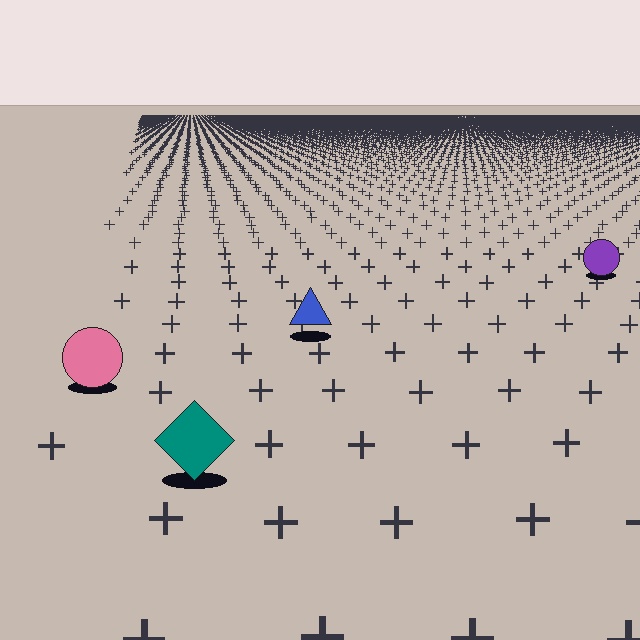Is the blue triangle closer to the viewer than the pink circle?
No. The pink circle is closer — you can tell from the texture gradient: the ground texture is coarser near it.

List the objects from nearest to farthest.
From nearest to farthest: the teal diamond, the pink circle, the blue triangle, the purple circle.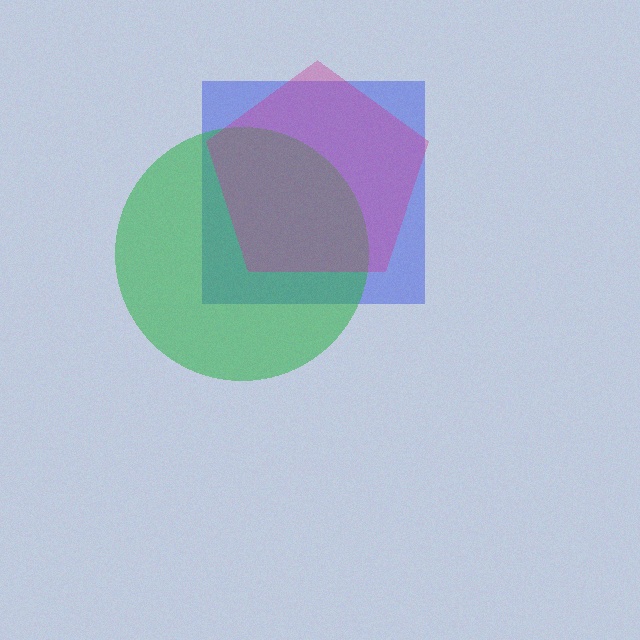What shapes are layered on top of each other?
The layered shapes are: a blue square, a green circle, a magenta pentagon.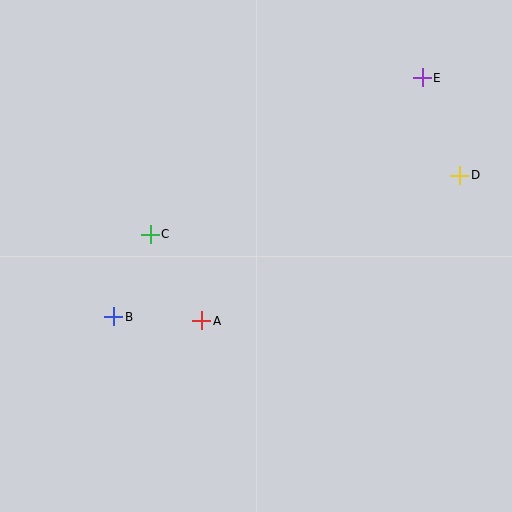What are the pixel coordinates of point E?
Point E is at (422, 78).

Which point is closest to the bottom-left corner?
Point B is closest to the bottom-left corner.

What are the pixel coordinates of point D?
Point D is at (460, 175).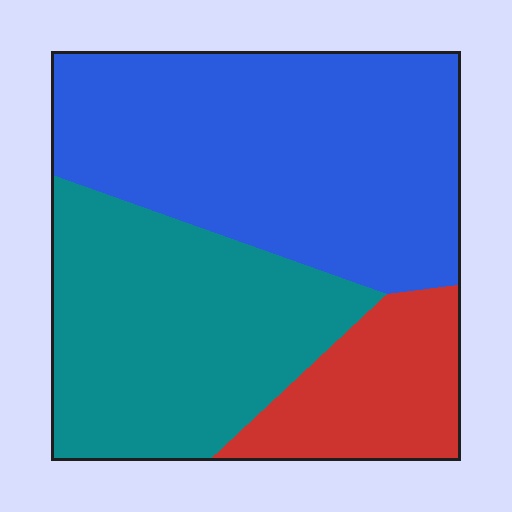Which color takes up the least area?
Red, at roughly 15%.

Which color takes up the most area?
Blue, at roughly 45%.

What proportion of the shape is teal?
Teal takes up about three eighths (3/8) of the shape.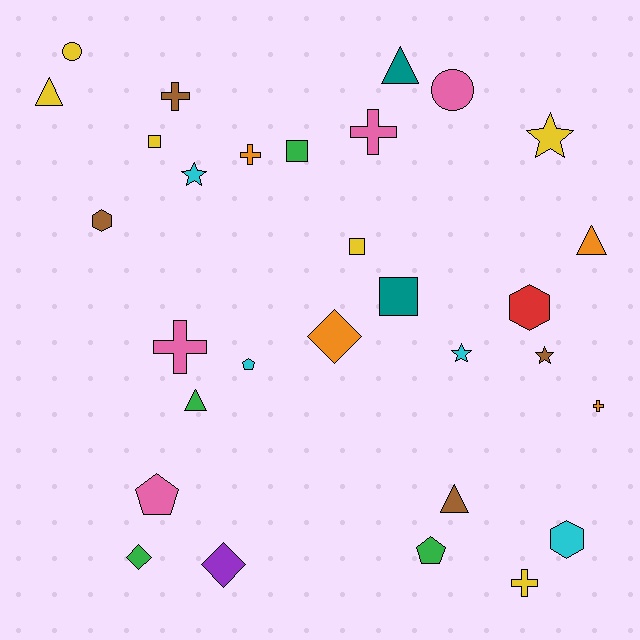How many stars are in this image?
There are 4 stars.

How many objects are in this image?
There are 30 objects.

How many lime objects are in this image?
There are no lime objects.